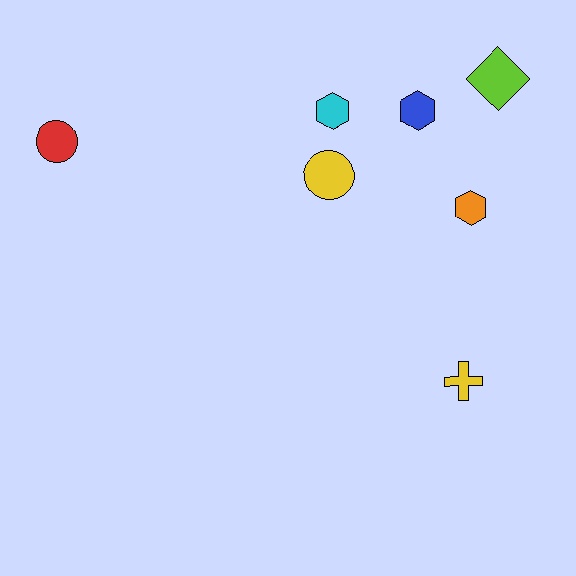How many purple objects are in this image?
There are no purple objects.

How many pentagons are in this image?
There are no pentagons.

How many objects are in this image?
There are 7 objects.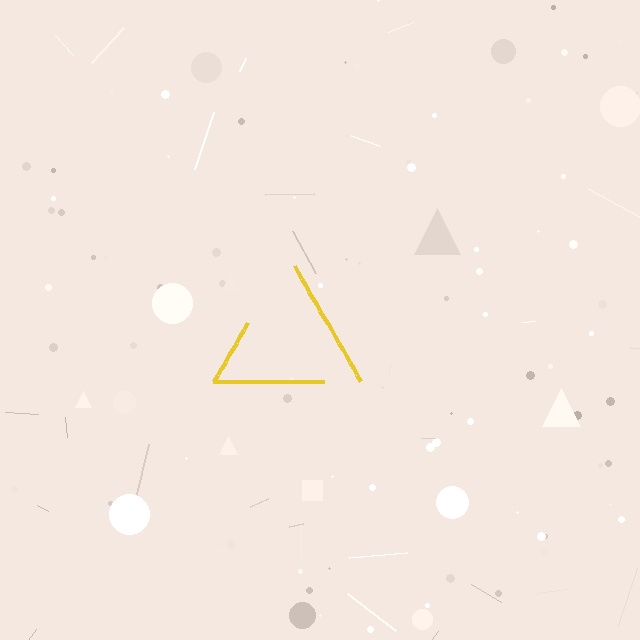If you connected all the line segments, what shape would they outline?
They would outline a triangle.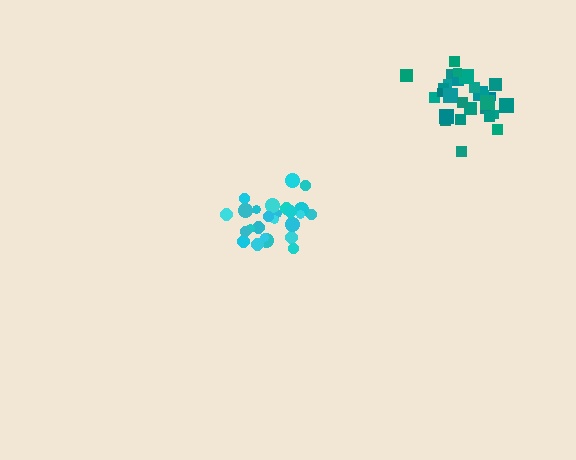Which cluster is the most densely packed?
Teal.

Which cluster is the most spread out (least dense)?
Cyan.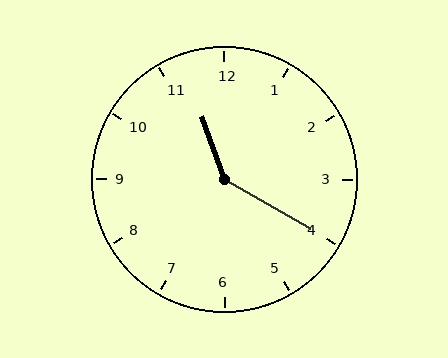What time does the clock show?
11:20.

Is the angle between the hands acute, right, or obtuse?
It is obtuse.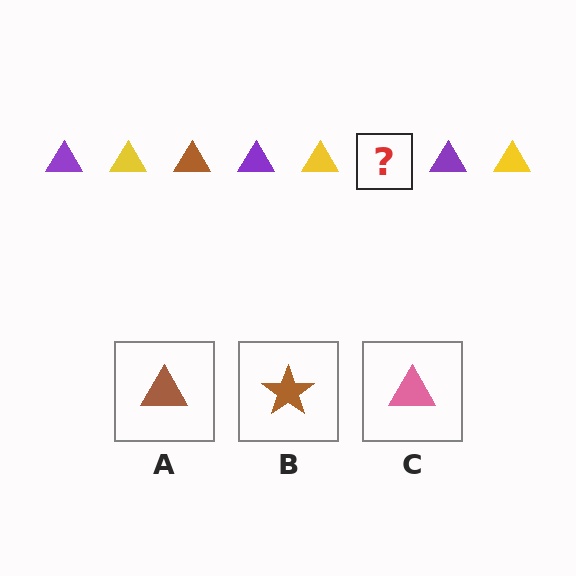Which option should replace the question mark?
Option A.